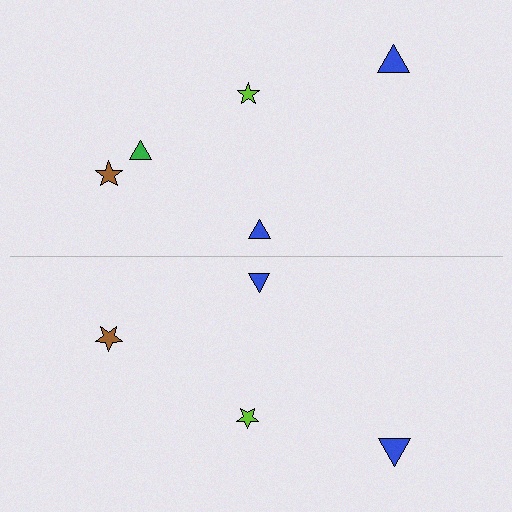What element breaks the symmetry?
A green triangle is missing from the bottom side.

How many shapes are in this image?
There are 9 shapes in this image.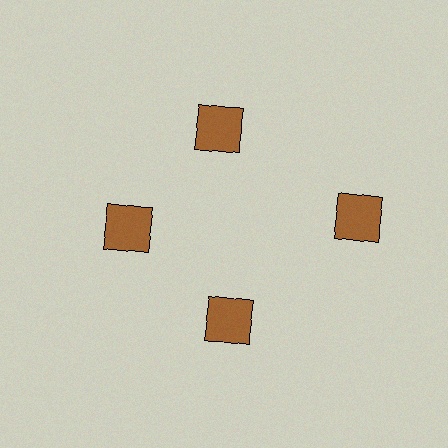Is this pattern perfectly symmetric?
No. The 4 brown squares are arranged in a ring, but one element near the 3 o'clock position is pushed outward from the center, breaking the 4-fold rotational symmetry.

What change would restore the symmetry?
The symmetry would be restored by moving it inward, back onto the ring so that all 4 squares sit at equal angles and equal distance from the center.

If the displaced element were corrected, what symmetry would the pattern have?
It would have 4-fold rotational symmetry — the pattern would map onto itself every 90 degrees.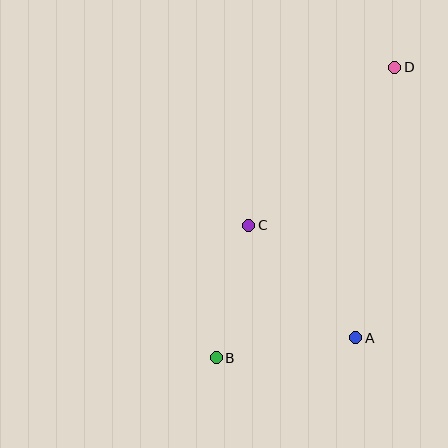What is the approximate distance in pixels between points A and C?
The distance between A and C is approximately 155 pixels.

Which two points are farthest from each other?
Points B and D are farthest from each other.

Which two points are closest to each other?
Points B and C are closest to each other.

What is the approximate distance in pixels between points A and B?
The distance between A and B is approximately 141 pixels.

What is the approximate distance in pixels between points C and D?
The distance between C and D is approximately 216 pixels.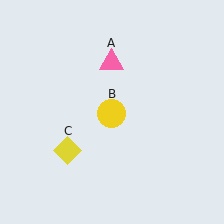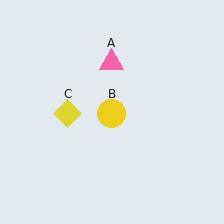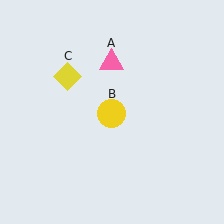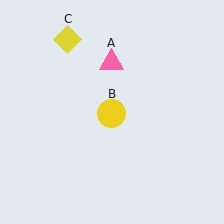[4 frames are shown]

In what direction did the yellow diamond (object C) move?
The yellow diamond (object C) moved up.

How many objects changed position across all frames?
1 object changed position: yellow diamond (object C).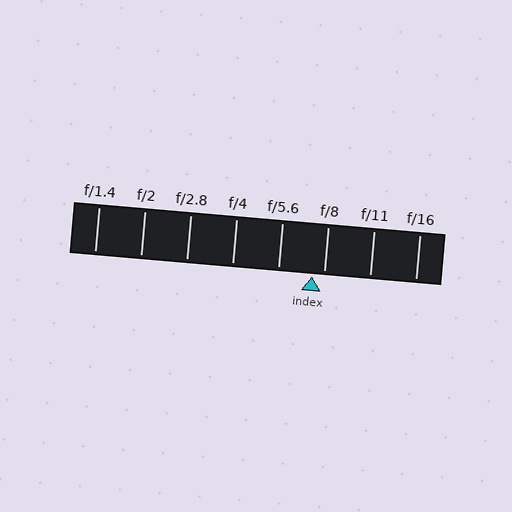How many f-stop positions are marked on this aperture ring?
There are 8 f-stop positions marked.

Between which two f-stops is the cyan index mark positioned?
The index mark is between f/5.6 and f/8.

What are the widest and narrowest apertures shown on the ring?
The widest aperture shown is f/1.4 and the narrowest is f/16.